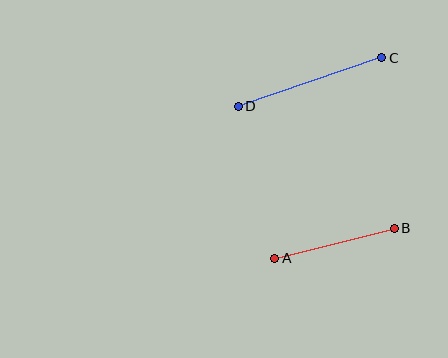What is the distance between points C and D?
The distance is approximately 152 pixels.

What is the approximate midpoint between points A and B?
The midpoint is at approximately (335, 243) pixels.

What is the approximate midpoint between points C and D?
The midpoint is at approximately (310, 82) pixels.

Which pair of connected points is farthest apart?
Points C and D are farthest apart.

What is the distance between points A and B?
The distance is approximately 123 pixels.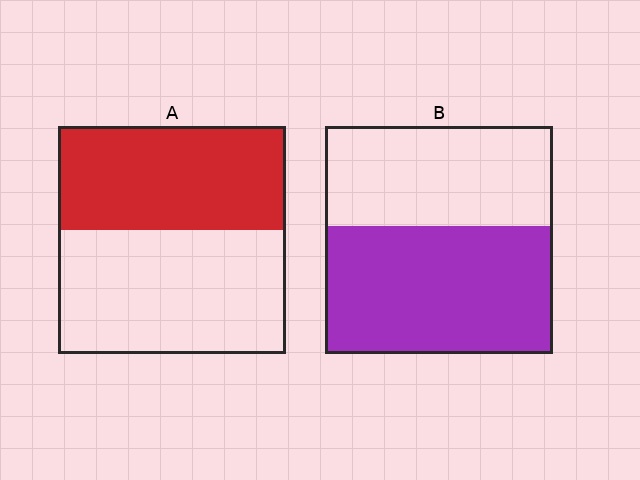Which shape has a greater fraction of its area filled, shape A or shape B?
Shape B.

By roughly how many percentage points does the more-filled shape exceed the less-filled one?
By roughly 10 percentage points (B over A).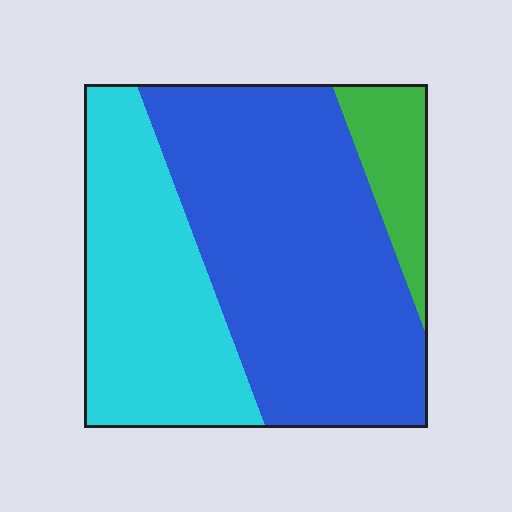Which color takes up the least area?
Green, at roughly 10%.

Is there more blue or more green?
Blue.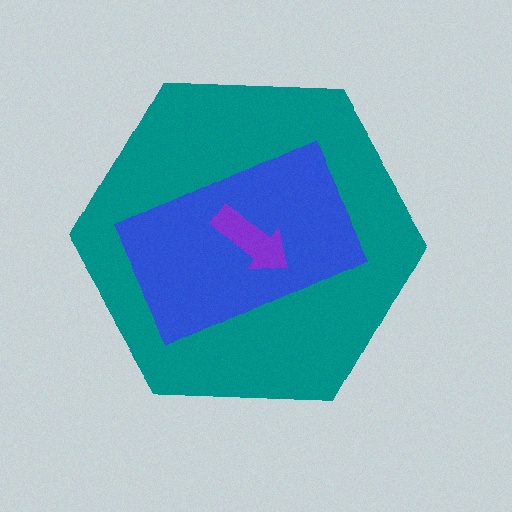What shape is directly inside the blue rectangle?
The purple arrow.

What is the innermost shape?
The purple arrow.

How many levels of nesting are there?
3.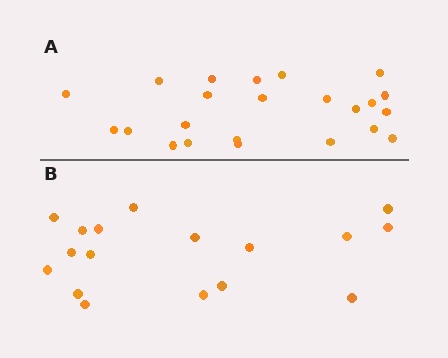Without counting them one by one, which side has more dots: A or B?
Region A (the top region) has more dots.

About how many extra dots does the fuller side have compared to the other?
Region A has about 6 more dots than region B.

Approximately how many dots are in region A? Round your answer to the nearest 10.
About 20 dots. (The exact count is 23, which rounds to 20.)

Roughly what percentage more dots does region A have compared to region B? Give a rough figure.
About 35% more.